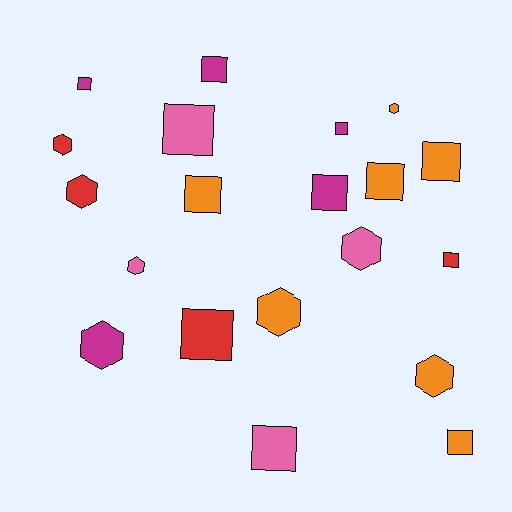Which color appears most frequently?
Orange, with 7 objects.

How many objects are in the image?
There are 20 objects.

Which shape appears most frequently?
Square, with 12 objects.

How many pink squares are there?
There are 2 pink squares.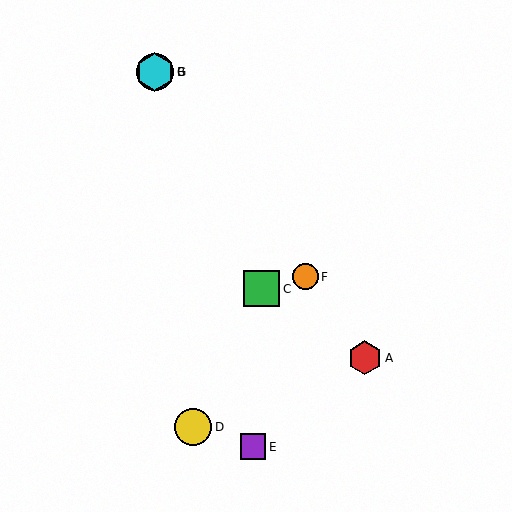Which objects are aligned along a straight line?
Objects A, B, F, G are aligned along a straight line.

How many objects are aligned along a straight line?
4 objects (A, B, F, G) are aligned along a straight line.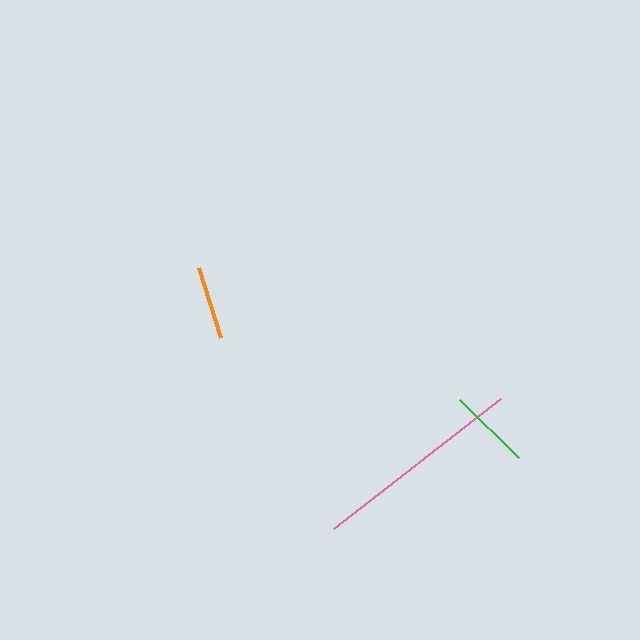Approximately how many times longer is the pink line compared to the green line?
The pink line is approximately 2.6 times the length of the green line.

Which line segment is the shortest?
The orange line is the shortest at approximately 74 pixels.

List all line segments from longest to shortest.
From longest to shortest: pink, green, orange.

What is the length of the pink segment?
The pink segment is approximately 212 pixels long.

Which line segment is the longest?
The pink line is the longest at approximately 212 pixels.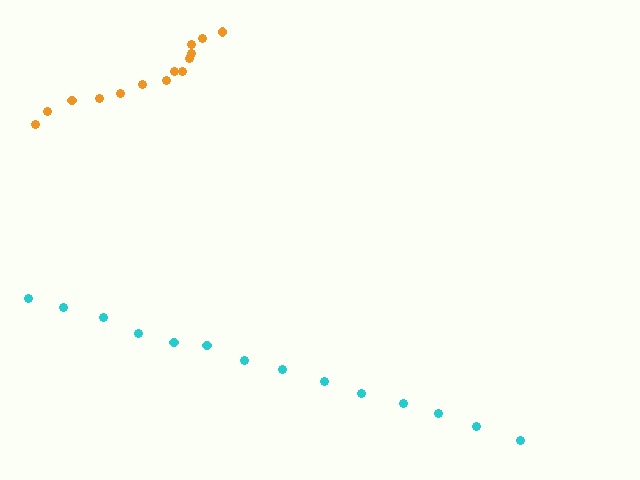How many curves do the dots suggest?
There are 2 distinct paths.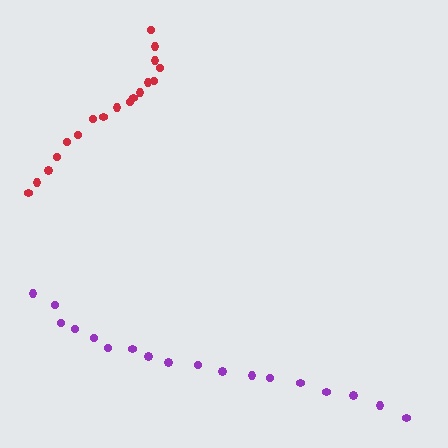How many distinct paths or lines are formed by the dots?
There are 2 distinct paths.